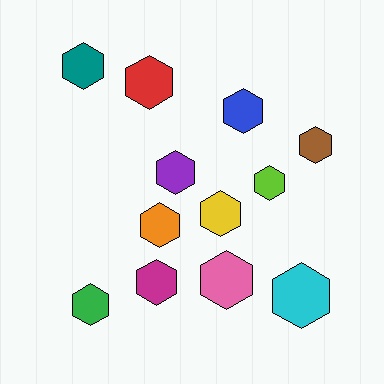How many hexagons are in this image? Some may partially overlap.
There are 12 hexagons.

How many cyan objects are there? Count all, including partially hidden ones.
There is 1 cyan object.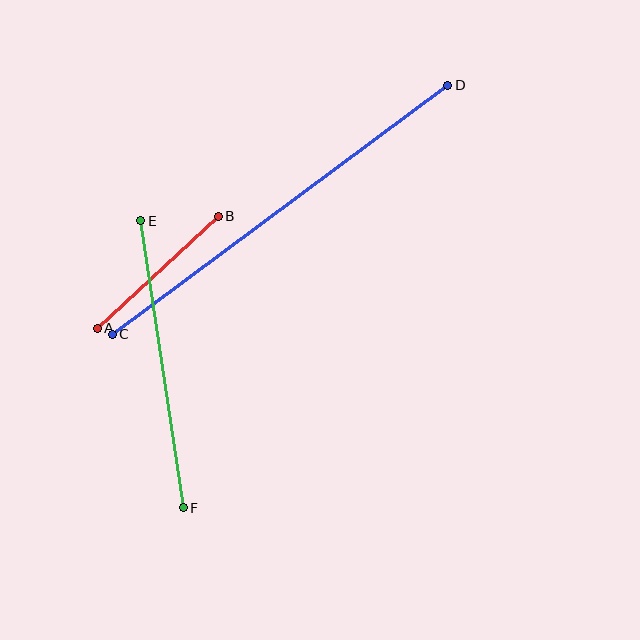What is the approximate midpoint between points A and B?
The midpoint is at approximately (158, 272) pixels.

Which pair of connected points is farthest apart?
Points C and D are farthest apart.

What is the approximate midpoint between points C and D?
The midpoint is at approximately (280, 210) pixels.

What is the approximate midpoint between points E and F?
The midpoint is at approximately (162, 364) pixels.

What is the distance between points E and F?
The distance is approximately 290 pixels.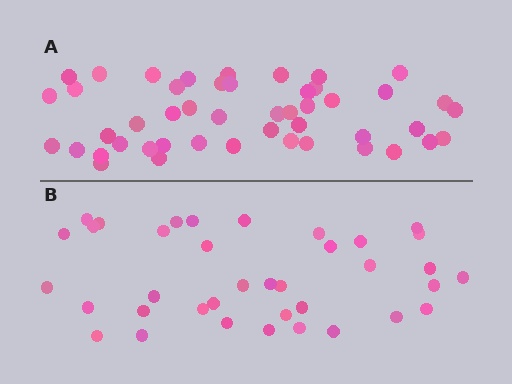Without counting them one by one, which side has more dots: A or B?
Region A (the top region) has more dots.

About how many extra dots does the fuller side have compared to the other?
Region A has roughly 10 or so more dots than region B.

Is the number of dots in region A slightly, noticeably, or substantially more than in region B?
Region A has noticeably more, but not dramatically so. The ratio is roughly 1.3 to 1.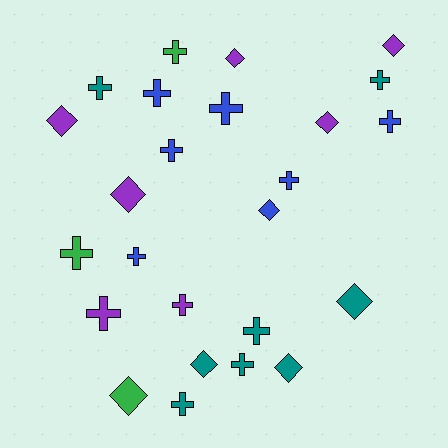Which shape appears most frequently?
Cross, with 15 objects.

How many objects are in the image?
There are 25 objects.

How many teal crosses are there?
There are 5 teal crosses.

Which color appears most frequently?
Teal, with 8 objects.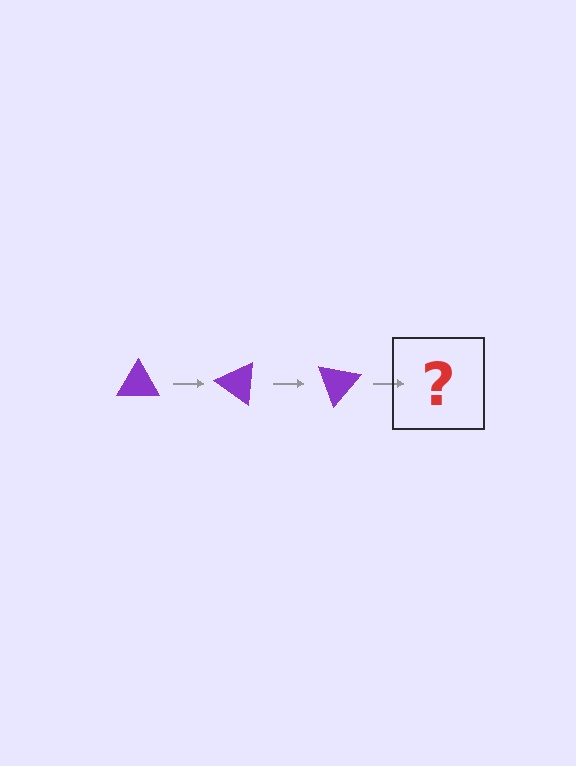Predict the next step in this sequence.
The next step is a purple triangle rotated 105 degrees.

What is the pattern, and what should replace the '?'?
The pattern is that the triangle rotates 35 degrees each step. The '?' should be a purple triangle rotated 105 degrees.